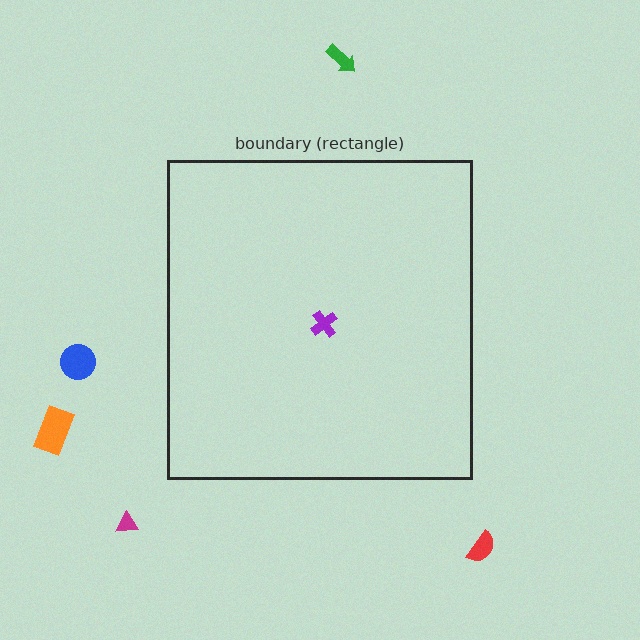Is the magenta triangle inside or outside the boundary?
Outside.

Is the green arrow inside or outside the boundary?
Outside.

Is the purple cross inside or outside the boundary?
Inside.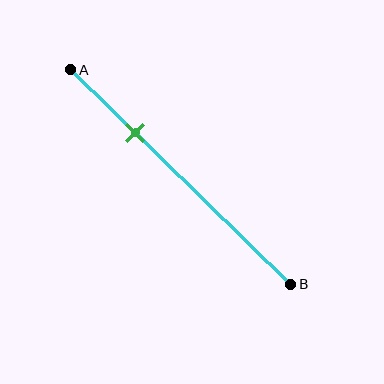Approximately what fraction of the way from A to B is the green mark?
The green mark is approximately 30% of the way from A to B.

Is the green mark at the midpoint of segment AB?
No, the mark is at about 30% from A, not at the 50% midpoint.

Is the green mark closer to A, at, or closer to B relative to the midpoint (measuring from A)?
The green mark is closer to point A than the midpoint of segment AB.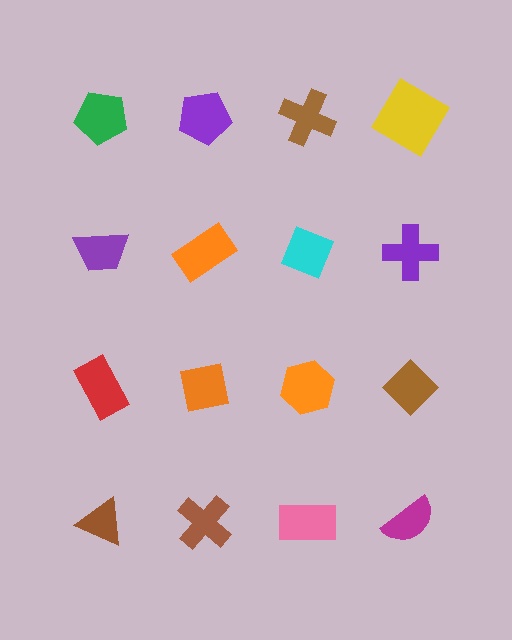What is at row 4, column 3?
A pink rectangle.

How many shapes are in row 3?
4 shapes.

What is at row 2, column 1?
A purple trapezoid.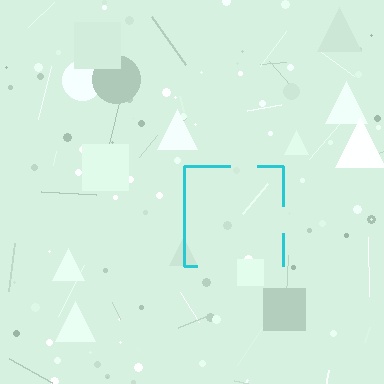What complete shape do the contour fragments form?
The contour fragments form a square.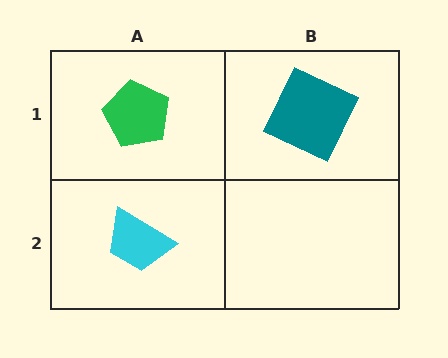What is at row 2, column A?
A cyan trapezoid.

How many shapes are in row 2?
1 shape.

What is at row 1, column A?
A green pentagon.